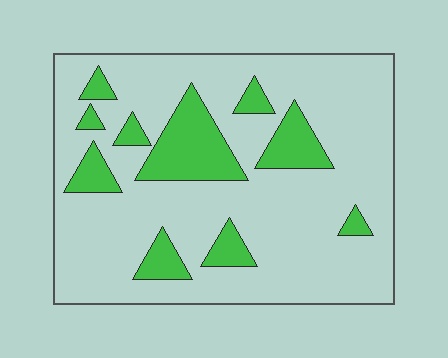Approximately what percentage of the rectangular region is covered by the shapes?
Approximately 20%.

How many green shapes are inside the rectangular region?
10.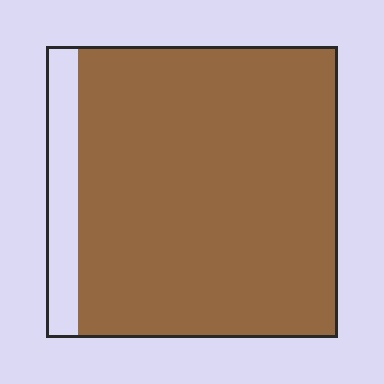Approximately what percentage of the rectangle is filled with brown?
Approximately 90%.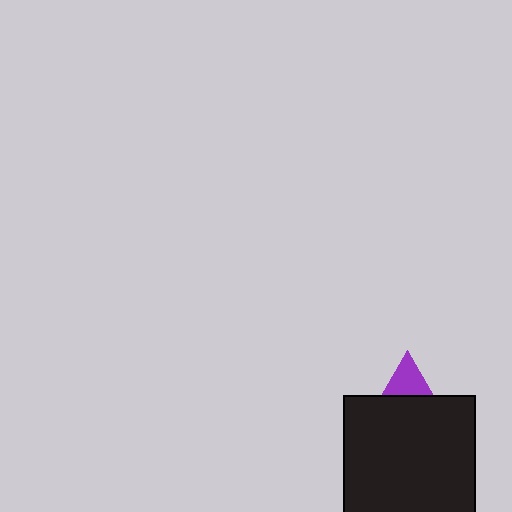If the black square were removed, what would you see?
You would see the complete purple triangle.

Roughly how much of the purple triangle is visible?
A small part of it is visible (roughly 31%).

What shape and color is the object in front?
The object in front is a black square.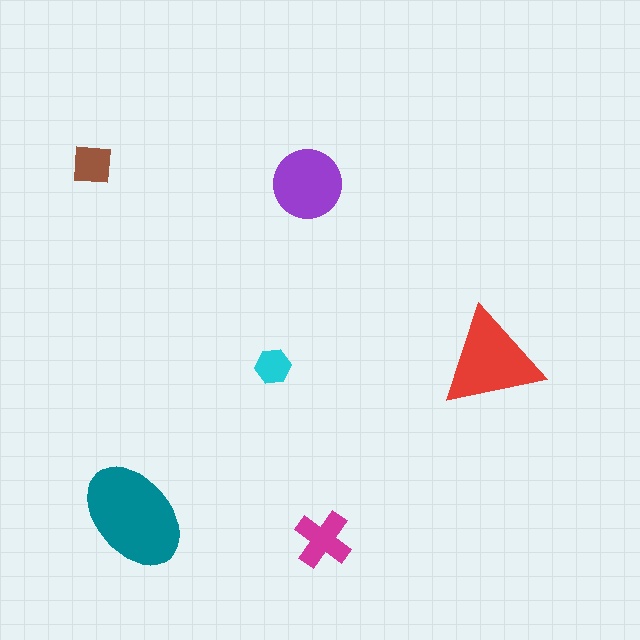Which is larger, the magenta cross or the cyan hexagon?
The magenta cross.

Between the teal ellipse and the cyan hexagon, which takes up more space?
The teal ellipse.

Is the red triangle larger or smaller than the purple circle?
Larger.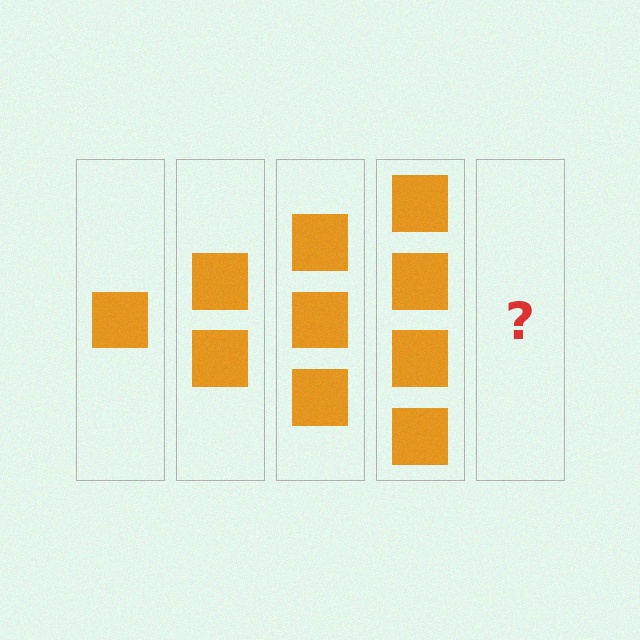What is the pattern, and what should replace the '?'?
The pattern is that each step adds one more square. The '?' should be 5 squares.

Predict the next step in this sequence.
The next step is 5 squares.